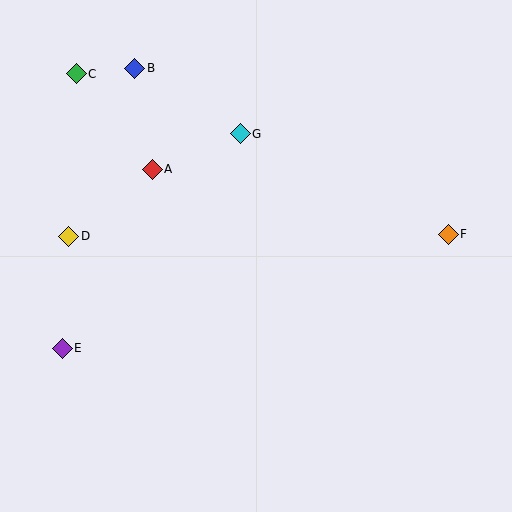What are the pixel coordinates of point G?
Point G is at (240, 134).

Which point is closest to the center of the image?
Point G at (240, 134) is closest to the center.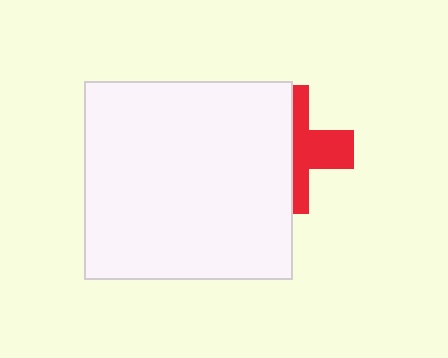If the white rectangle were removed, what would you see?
You would see the complete red cross.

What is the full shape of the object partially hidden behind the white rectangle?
The partially hidden object is a red cross.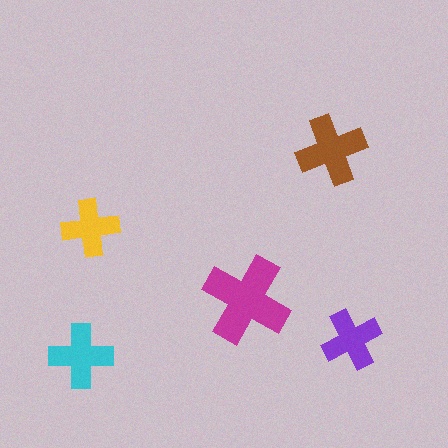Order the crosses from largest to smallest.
the magenta one, the brown one, the cyan one, the purple one, the yellow one.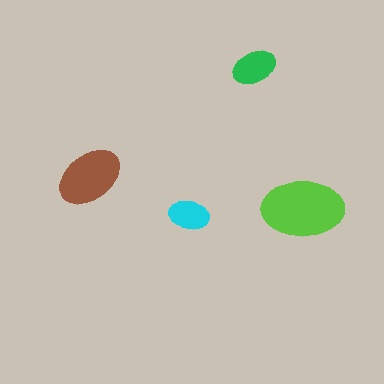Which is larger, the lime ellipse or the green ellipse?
The lime one.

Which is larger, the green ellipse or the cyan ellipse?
The green one.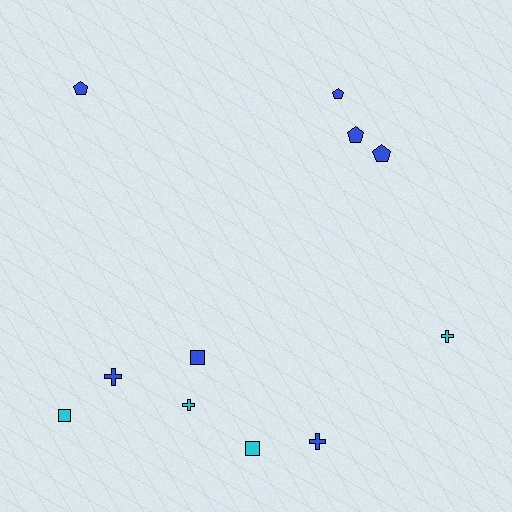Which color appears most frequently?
Blue, with 7 objects.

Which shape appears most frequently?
Pentagon, with 4 objects.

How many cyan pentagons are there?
There are no cyan pentagons.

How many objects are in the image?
There are 11 objects.